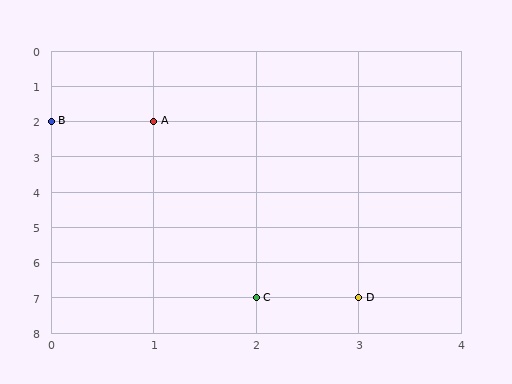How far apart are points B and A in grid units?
Points B and A are 1 column apart.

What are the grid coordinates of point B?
Point B is at grid coordinates (0, 2).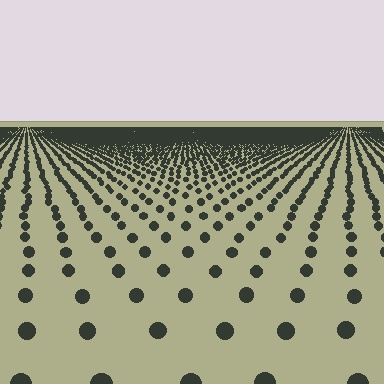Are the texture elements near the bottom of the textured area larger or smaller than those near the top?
Larger. Near the bottom, elements are closer to the viewer and appear at a bigger on-screen size.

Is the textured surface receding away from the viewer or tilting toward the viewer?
The surface is receding away from the viewer. Texture elements get smaller and denser toward the top.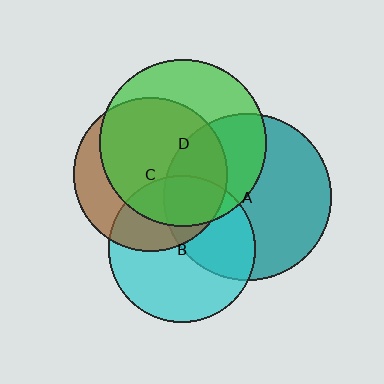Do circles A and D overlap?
Yes.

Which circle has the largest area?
Circle A (teal).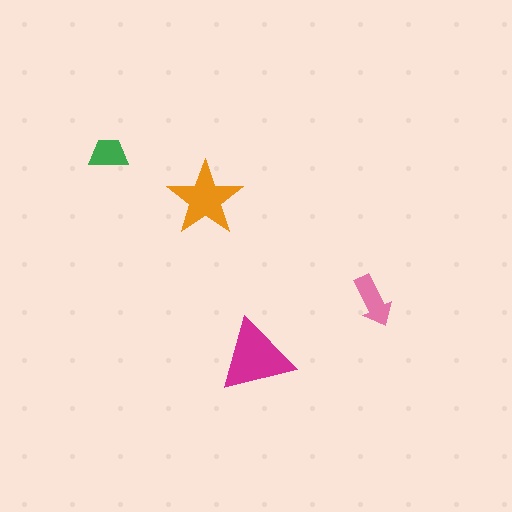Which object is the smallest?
The green trapezoid.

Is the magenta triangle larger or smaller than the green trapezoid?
Larger.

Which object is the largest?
The magenta triangle.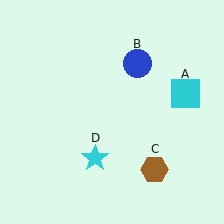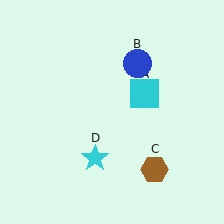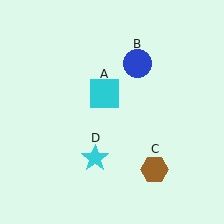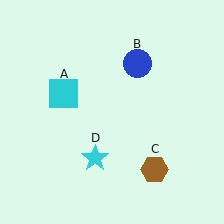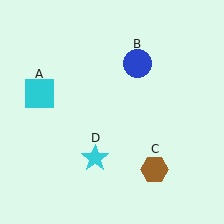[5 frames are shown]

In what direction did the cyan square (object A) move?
The cyan square (object A) moved left.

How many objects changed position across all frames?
1 object changed position: cyan square (object A).